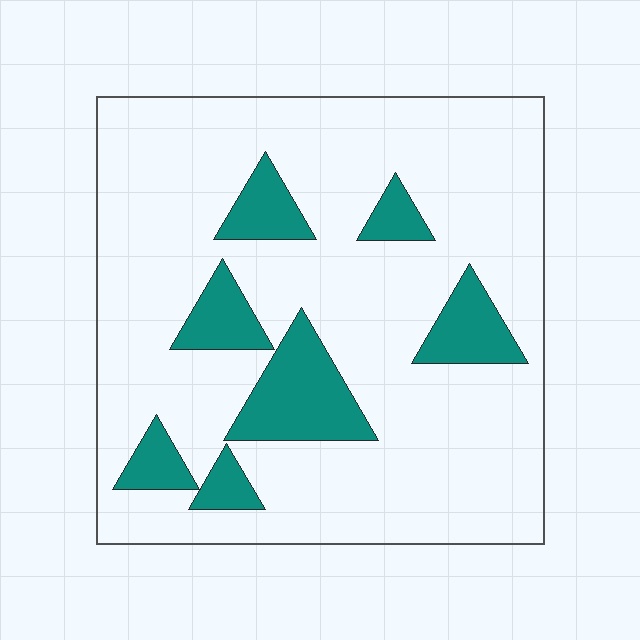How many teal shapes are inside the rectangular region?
7.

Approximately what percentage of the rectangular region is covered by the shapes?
Approximately 15%.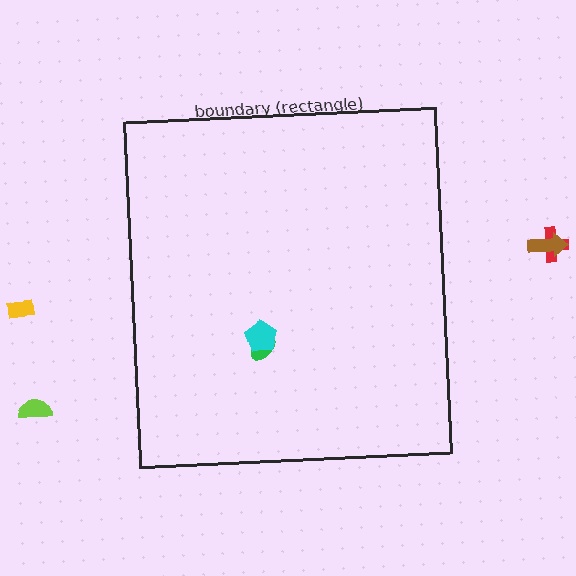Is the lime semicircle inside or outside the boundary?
Outside.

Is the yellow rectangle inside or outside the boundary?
Outside.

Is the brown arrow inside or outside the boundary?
Outside.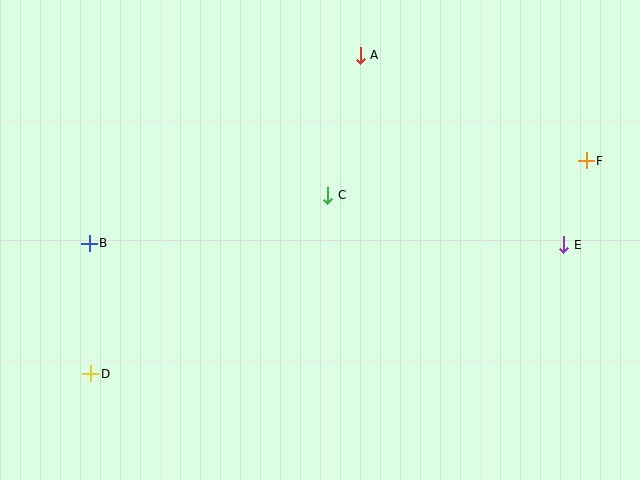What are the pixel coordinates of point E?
Point E is at (564, 245).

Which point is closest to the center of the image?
Point C at (328, 195) is closest to the center.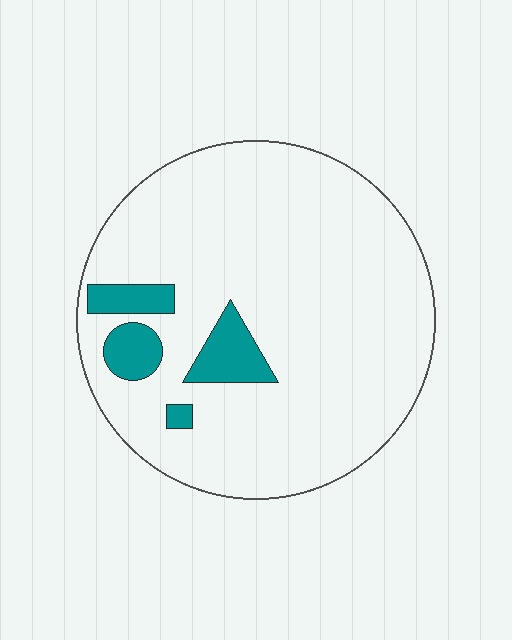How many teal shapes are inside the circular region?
4.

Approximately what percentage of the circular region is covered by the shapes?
Approximately 10%.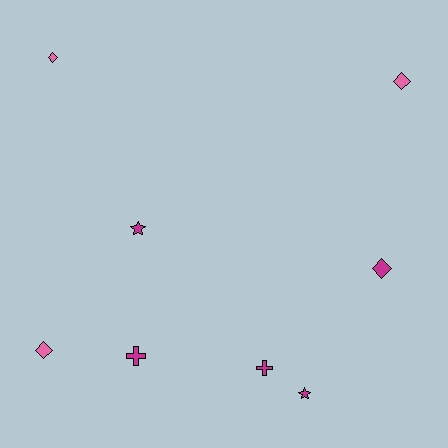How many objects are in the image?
There are 8 objects.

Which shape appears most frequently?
Diamond, with 4 objects.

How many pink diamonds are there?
There are 3 pink diamonds.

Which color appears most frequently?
Magenta, with 5 objects.